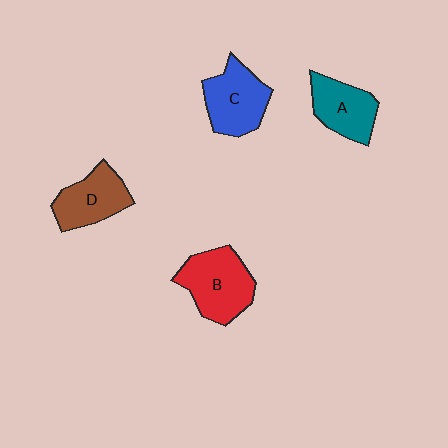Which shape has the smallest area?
Shape A (teal).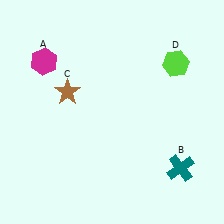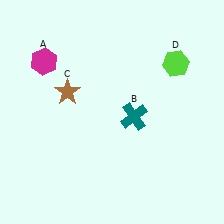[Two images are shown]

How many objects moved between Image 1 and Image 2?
1 object moved between the two images.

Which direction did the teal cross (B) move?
The teal cross (B) moved up.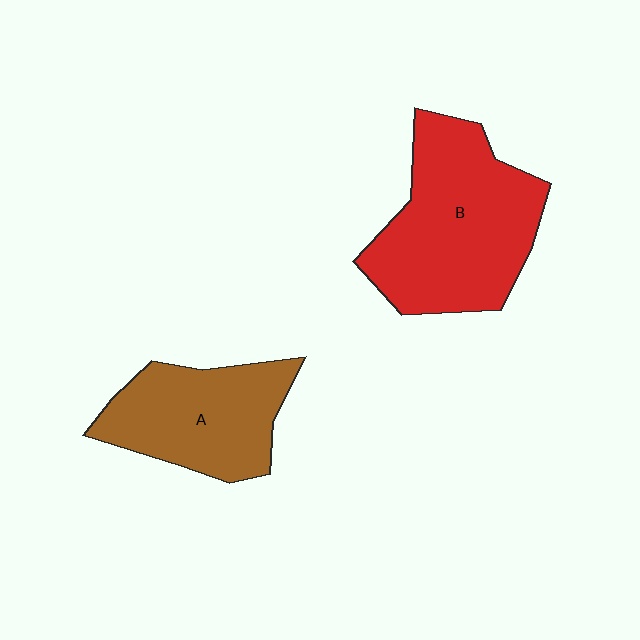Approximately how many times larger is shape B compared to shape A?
Approximately 1.4 times.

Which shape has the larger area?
Shape B (red).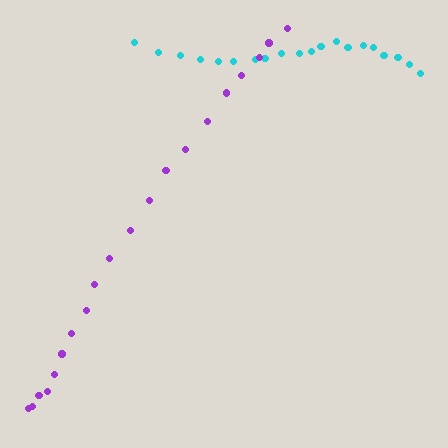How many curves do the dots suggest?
There are 2 distinct paths.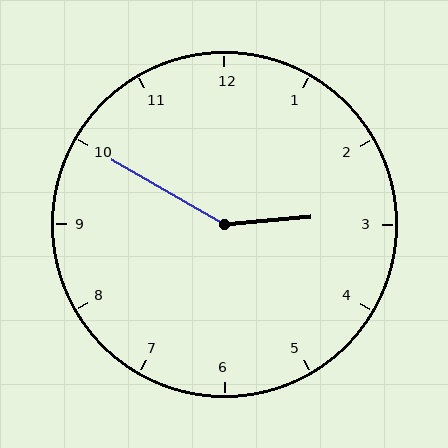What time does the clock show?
2:50.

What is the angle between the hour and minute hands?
Approximately 145 degrees.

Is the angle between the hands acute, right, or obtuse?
It is obtuse.